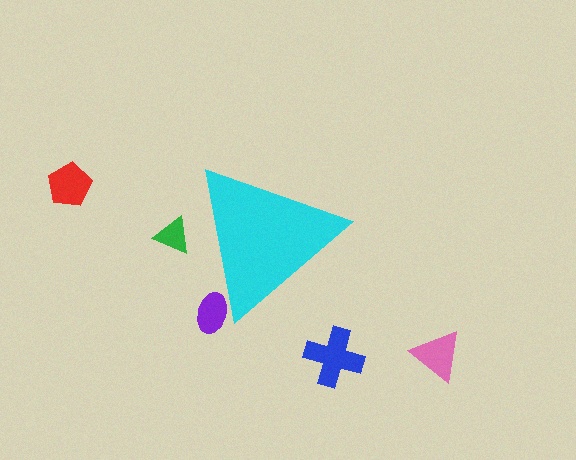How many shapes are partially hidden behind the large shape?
2 shapes are partially hidden.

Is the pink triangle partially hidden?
No, the pink triangle is fully visible.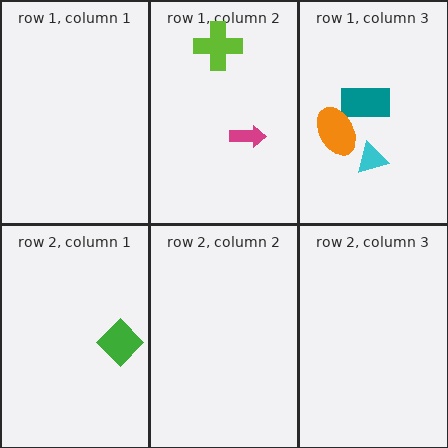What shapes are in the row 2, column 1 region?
The green diamond.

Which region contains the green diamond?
The row 2, column 1 region.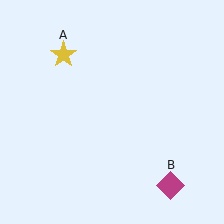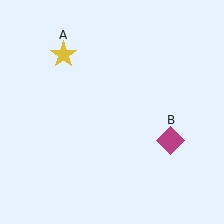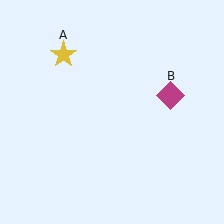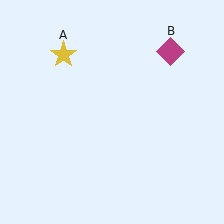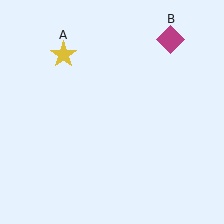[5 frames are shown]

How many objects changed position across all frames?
1 object changed position: magenta diamond (object B).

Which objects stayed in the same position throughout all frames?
Yellow star (object A) remained stationary.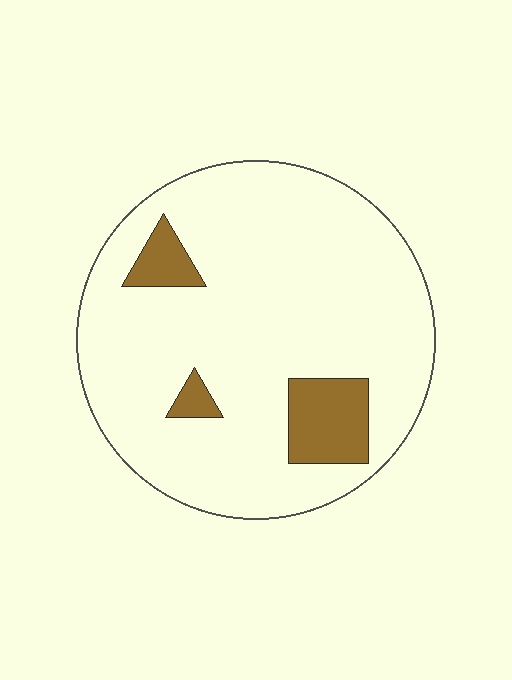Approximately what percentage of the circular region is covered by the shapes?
Approximately 10%.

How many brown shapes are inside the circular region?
3.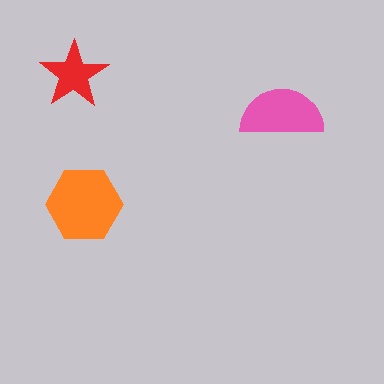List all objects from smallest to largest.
The red star, the pink semicircle, the orange hexagon.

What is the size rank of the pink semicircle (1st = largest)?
2nd.